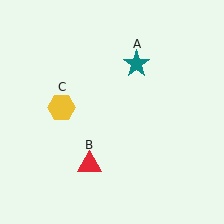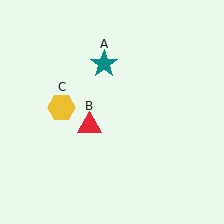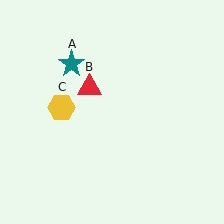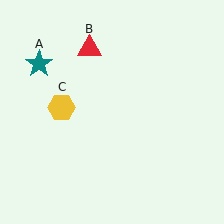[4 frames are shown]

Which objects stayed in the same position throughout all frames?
Yellow hexagon (object C) remained stationary.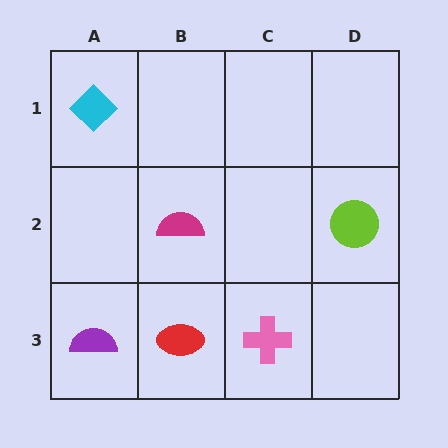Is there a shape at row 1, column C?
No, that cell is empty.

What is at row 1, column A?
A cyan diamond.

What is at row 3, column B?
A red ellipse.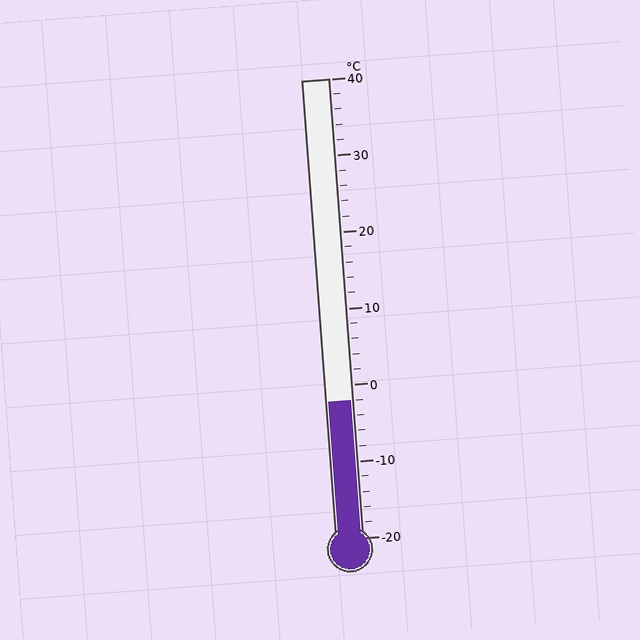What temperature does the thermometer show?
The thermometer shows approximately -2°C.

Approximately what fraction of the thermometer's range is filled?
The thermometer is filled to approximately 30% of its range.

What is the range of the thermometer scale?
The thermometer scale ranges from -20°C to 40°C.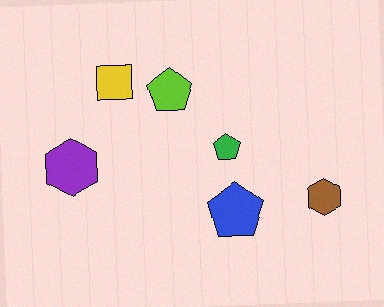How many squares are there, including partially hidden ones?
There is 1 square.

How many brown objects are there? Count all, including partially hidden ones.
There is 1 brown object.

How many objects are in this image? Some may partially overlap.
There are 6 objects.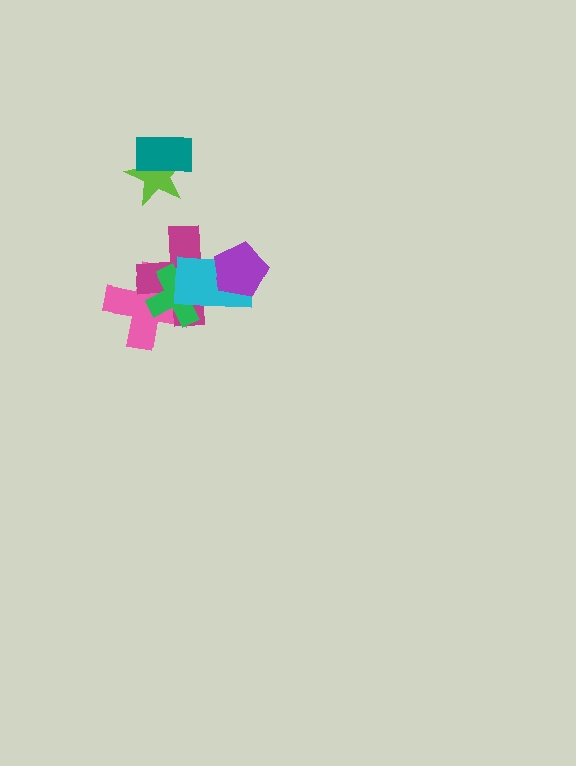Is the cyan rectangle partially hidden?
Yes, it is partially covered by another shape.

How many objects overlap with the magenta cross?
4 objects overlap with the magenta cross.